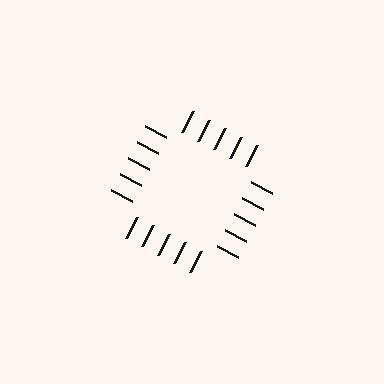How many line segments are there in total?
20 — 5 along each of the 4 edges.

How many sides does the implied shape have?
4 sides — the line-ends trace a square.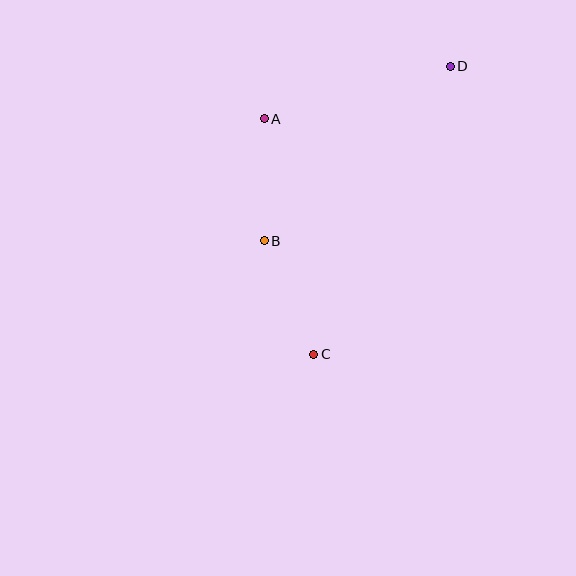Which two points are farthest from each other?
Points C and D are farthest from each other.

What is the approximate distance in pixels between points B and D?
The distance between B and D is approximately 255 pixels.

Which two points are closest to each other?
Points A and B are closest to each other.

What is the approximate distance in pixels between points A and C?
The distance between A and C is approximately 241 pixels.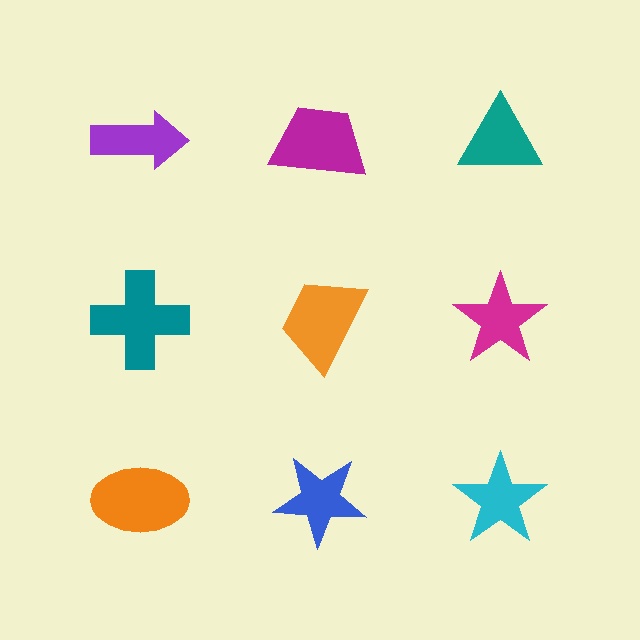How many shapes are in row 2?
3 shapes.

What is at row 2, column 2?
An orange trapezoid.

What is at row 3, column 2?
A blue star.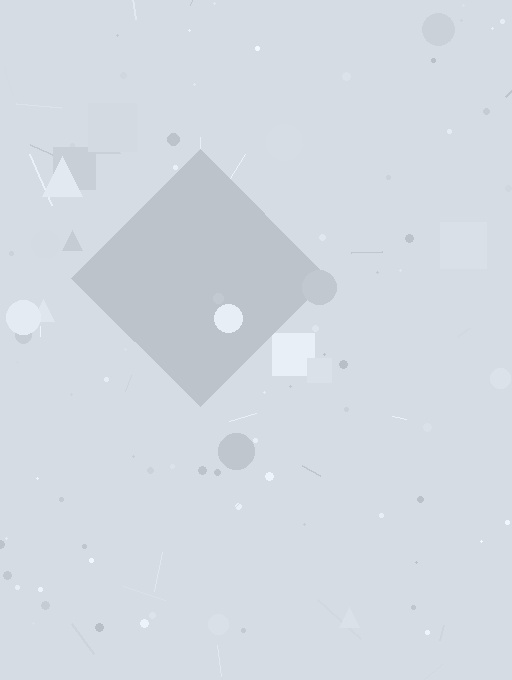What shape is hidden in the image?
A diamond is hidden in the image.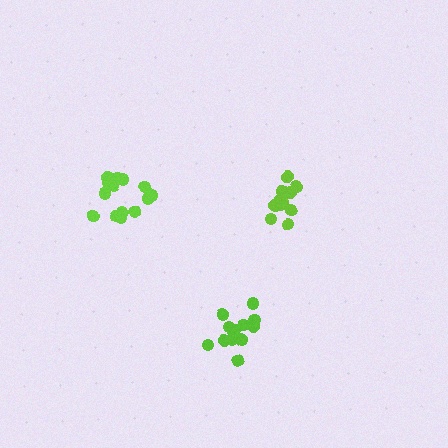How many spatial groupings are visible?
There are 3 spatial groupings.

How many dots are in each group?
Group 1: 14 dots, Group 2: 13 dots, Group 3: 13 dots (40 total).